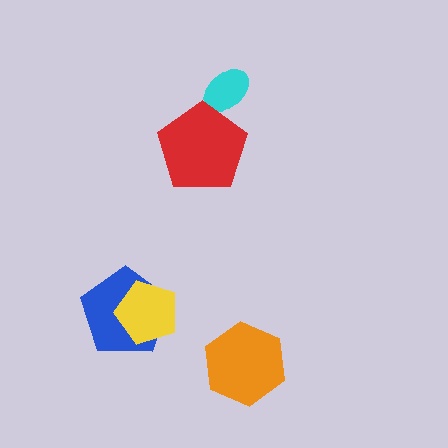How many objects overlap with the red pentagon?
1 object overlaps with the red pentagon.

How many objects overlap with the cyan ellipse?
1 object overlaps with the cyan ellipse.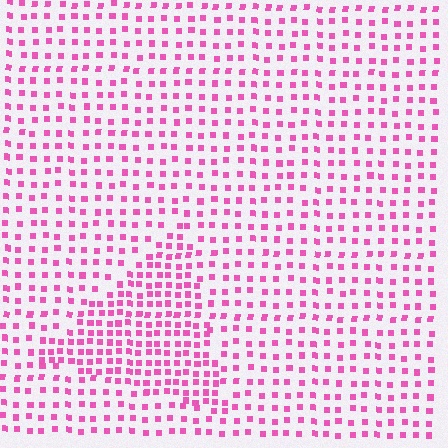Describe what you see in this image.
The image contains small pink elements arranged at two different densities. A triangle-shaped region is visible where the elements are more densely packed than the surrounding area.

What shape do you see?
I see a triangle.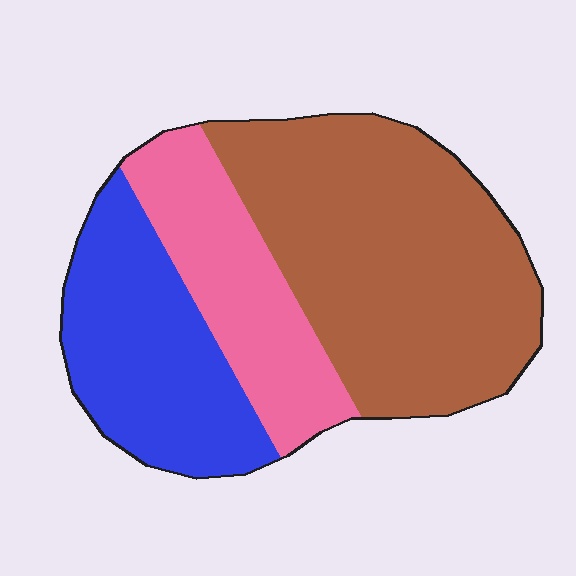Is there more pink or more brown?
Brown.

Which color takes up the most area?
Brown, at roughly 50%.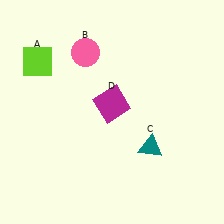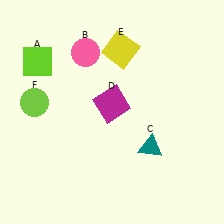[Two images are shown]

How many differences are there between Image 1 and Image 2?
There are 2 differences between the two images.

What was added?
A yellow square (E), a lime circle (F) were added in Image 2.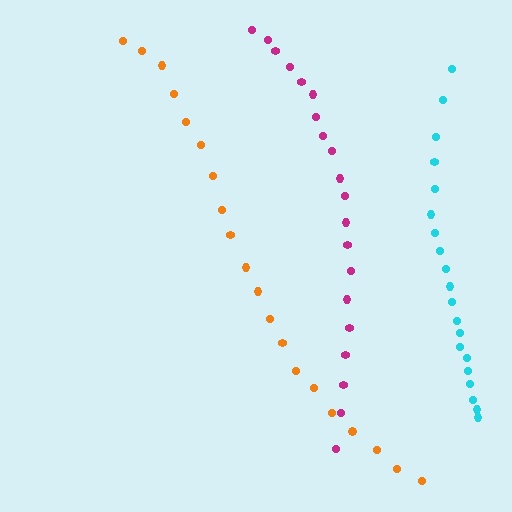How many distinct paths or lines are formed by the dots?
There are 3 distinct paths.